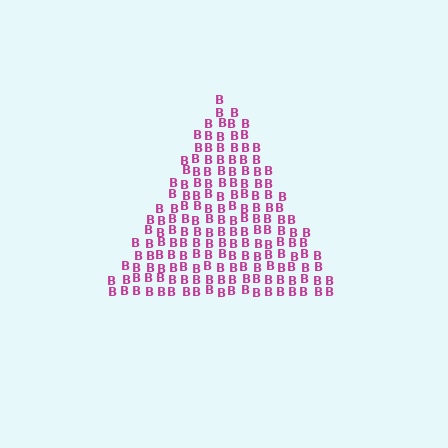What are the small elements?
The small elements are letter B's.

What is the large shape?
The large shape is a triangle.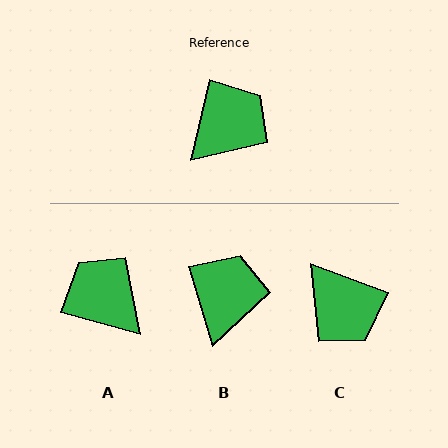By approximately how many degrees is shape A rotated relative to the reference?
Approximately 88 degrees counter-clockwise.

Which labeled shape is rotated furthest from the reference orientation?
C, about 98 degrees away.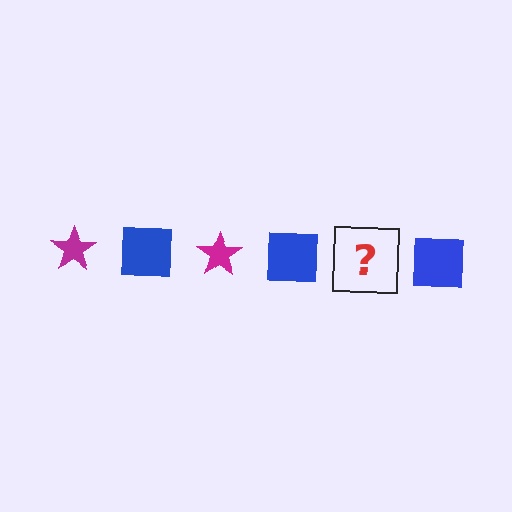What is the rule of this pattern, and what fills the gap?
The rule is that the pattern alternates between magenta star and blue square. The gap should be filled with a magenta star.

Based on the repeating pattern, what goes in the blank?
The blank should be a magenta star.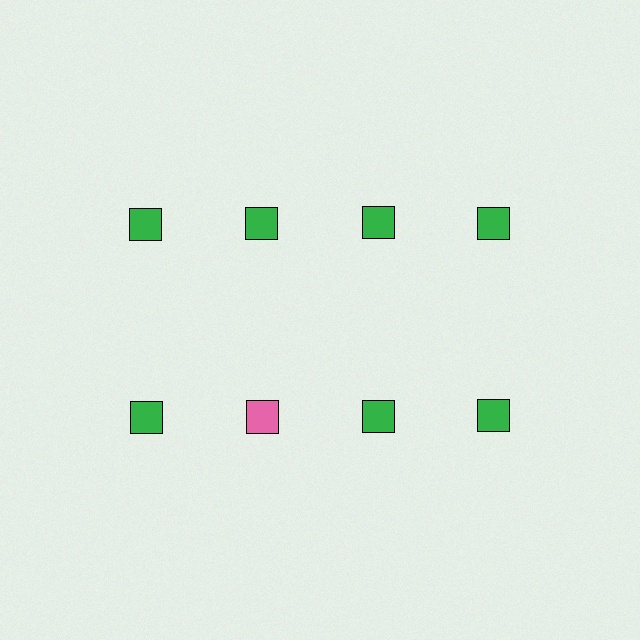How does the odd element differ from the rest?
It has a different color: pink instead of green.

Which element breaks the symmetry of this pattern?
The pink square in the second row, second from left column breaks the symmetry. All other shapes are green squares.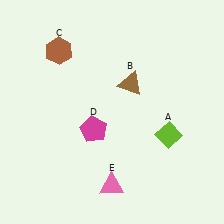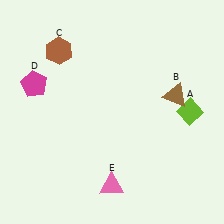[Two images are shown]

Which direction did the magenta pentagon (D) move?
The magenta pentagon (D) moved left.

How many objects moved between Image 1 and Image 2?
3 objects moved between the two images.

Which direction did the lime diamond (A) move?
The lime diamond (A) moved up.